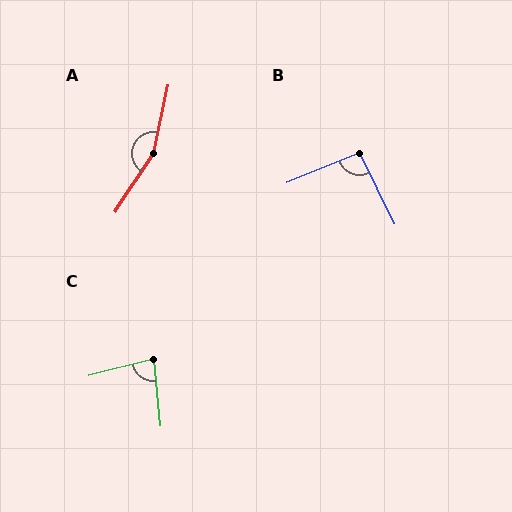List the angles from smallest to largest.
C (81°), B (94°), A (158°).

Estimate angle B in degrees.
Approximately 94 degrees.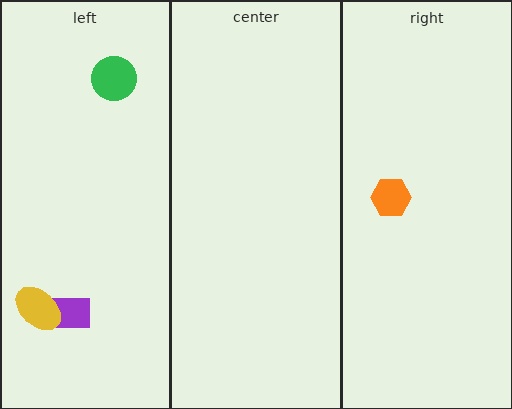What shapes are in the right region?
The orange hexagon.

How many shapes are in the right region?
1.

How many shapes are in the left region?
3.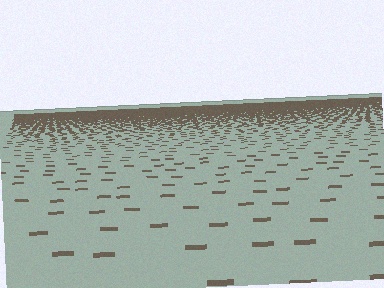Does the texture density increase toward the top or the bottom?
Density increases toward the top.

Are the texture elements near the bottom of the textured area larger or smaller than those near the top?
Larger. Near the bottom, elements are closer to the viewer and appear at a bigger on-screen size.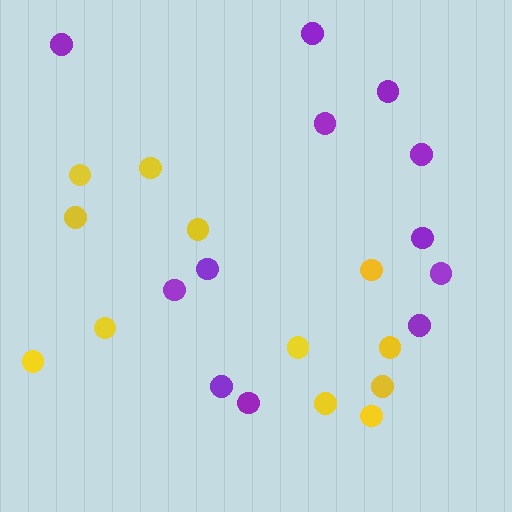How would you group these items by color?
There are 2 groups: one group of purple circles (12) and one group of yellow circles (12).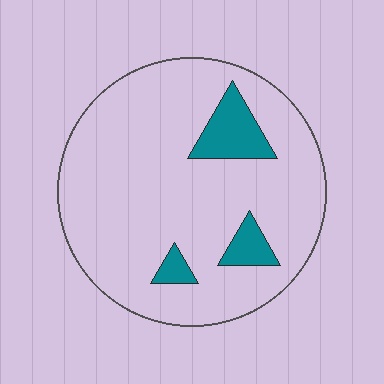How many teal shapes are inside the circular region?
3.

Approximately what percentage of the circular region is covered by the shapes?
Approximately 10%.